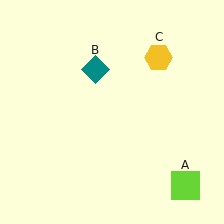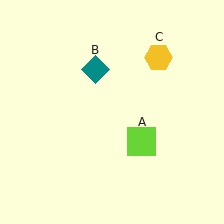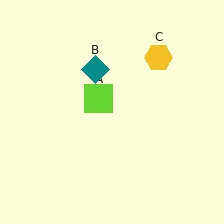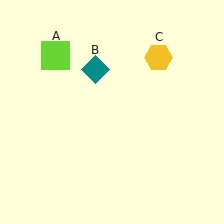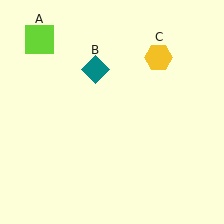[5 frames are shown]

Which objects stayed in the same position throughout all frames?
Teal diamond (object B) and yellow hexagon (object C) remained stationary.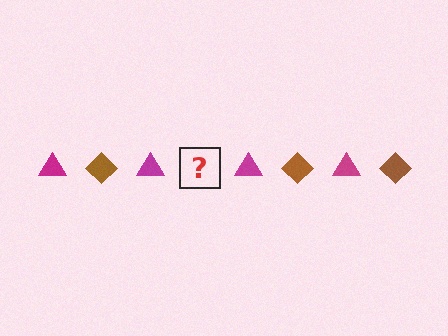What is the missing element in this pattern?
The missing element is a brown diamond.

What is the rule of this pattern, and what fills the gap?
The rule is that the pattern alternates between magenta triangle and brown diamond. The gap should be filled with a brown diamond.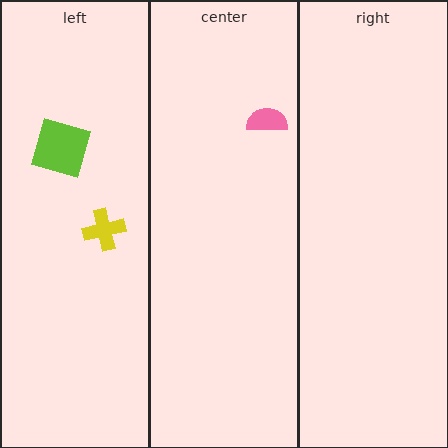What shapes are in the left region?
The lime square, the yellow cross.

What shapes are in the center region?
The pink semicircle.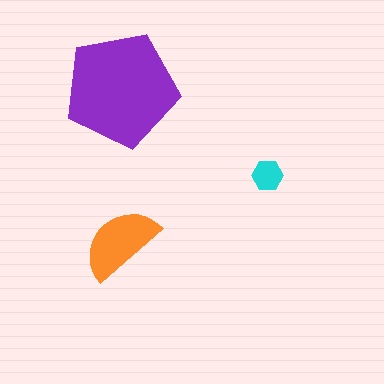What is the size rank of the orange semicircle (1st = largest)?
2nd.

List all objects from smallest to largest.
The cyan hexagon, the orange semicircle, the purple pentagon.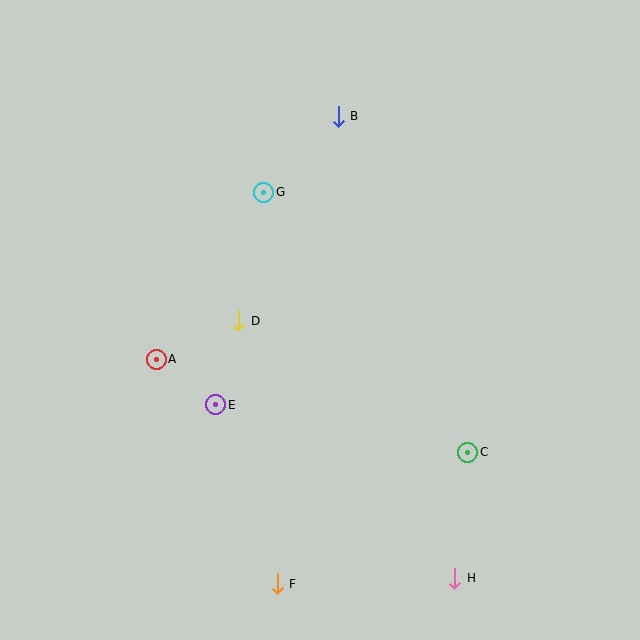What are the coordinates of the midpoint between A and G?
The midpoint between A and G is at (210, 276).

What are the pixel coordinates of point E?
Point E is at (216, 405).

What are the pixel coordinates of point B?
Point B is at (338, 116).